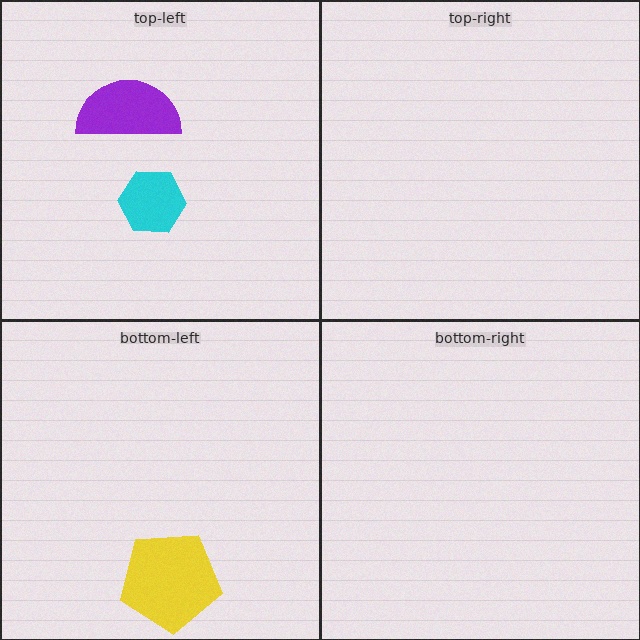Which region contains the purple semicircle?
The top-left region.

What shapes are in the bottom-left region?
The yellow pentagon.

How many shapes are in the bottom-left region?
1.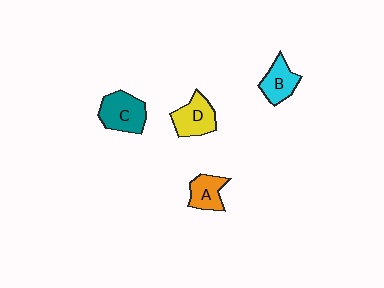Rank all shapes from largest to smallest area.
From largest to smallest: C (teal), D (yellow), B (cyan), A (orange).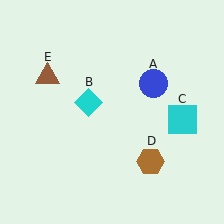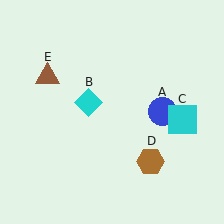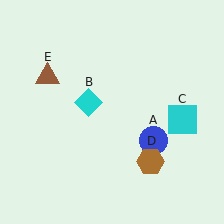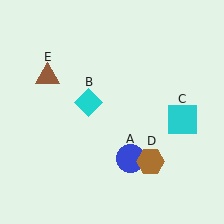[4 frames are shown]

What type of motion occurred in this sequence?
The blue circle (object A) rotated clockwise around the center of the scene.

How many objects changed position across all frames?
1 object changed position: blue circle (object A).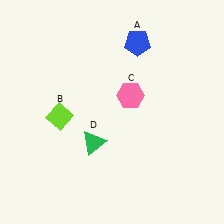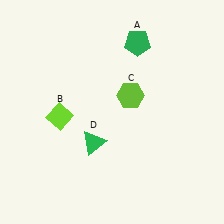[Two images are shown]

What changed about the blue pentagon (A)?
In Image 1, A is blue. In Image 2, it changed to green.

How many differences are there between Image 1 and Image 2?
There are 2 differences between the two images.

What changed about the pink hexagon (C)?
In Image 1, C is pink. In Image 2, it changed to lime.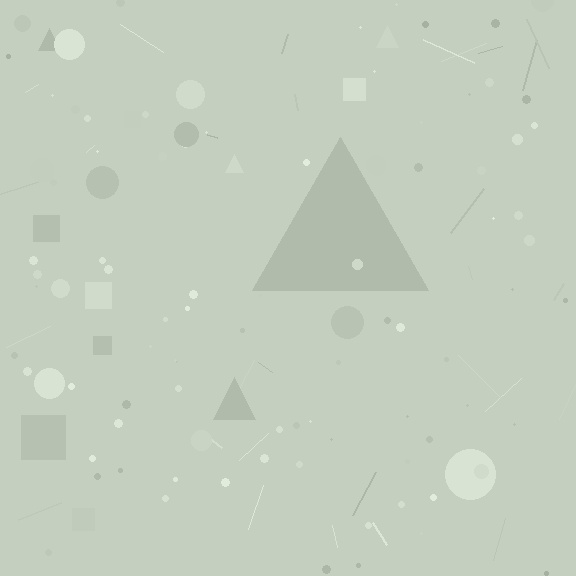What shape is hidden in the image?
A triangle is hidden in the image.